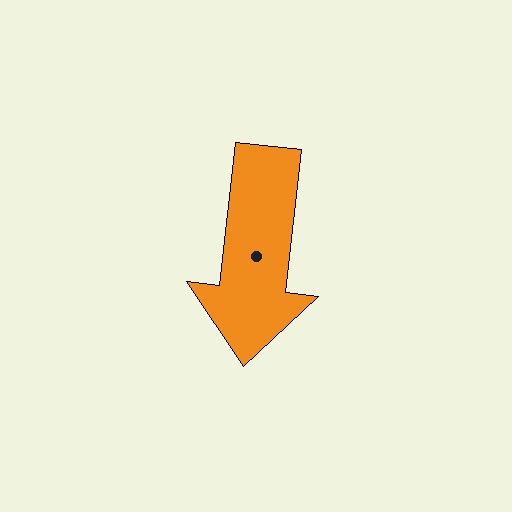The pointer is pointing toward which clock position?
Roughly 6 o'clock.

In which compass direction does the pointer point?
South.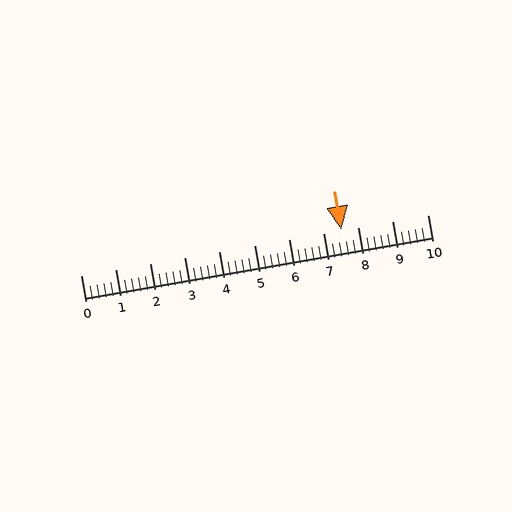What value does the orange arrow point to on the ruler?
The orange arrow points to approximately 7.5.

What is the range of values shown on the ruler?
The ruler shows values from 0 to 10.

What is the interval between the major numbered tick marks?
The major tick marks are spaced 1 units apart.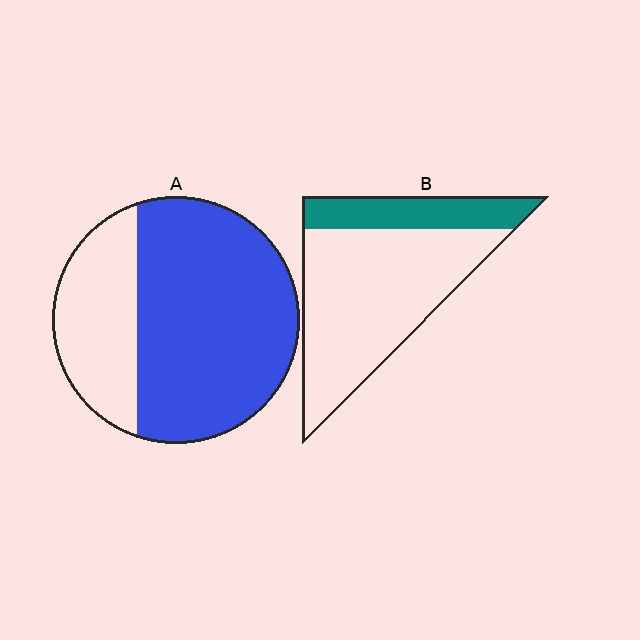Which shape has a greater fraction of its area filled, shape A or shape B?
Shape A.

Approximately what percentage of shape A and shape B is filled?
A is approximately 70% and B is approximately 25%.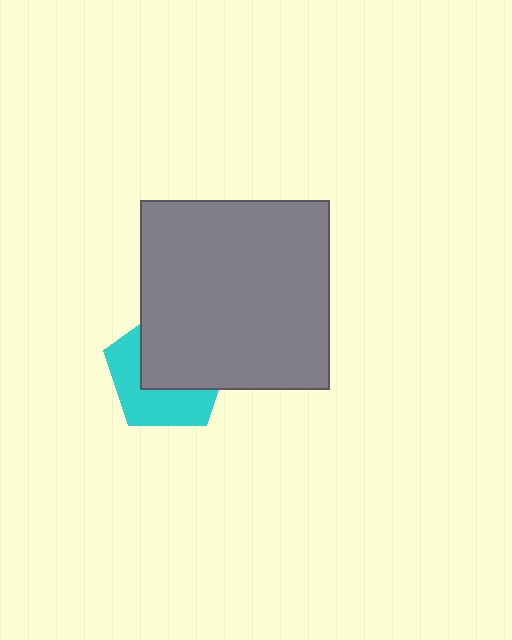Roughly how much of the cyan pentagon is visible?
About half of it is visible (roughly 46%).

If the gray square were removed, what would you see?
You would see the complete cyan pentagon.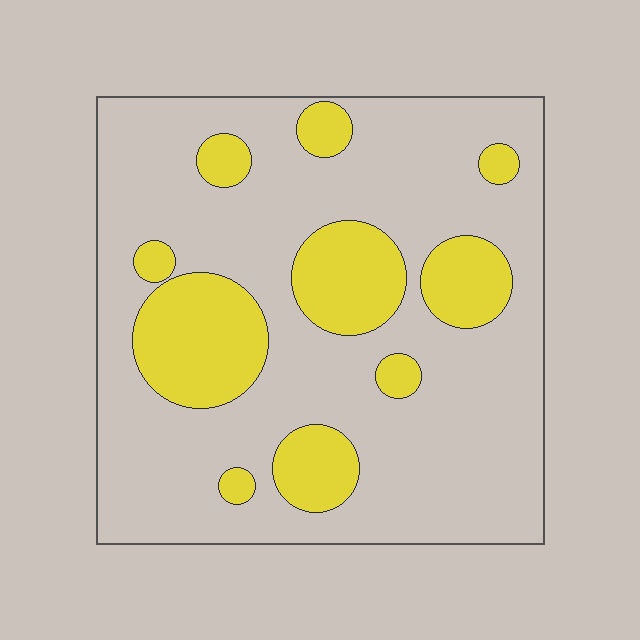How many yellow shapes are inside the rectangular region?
10.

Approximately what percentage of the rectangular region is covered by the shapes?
Approximately 25%.